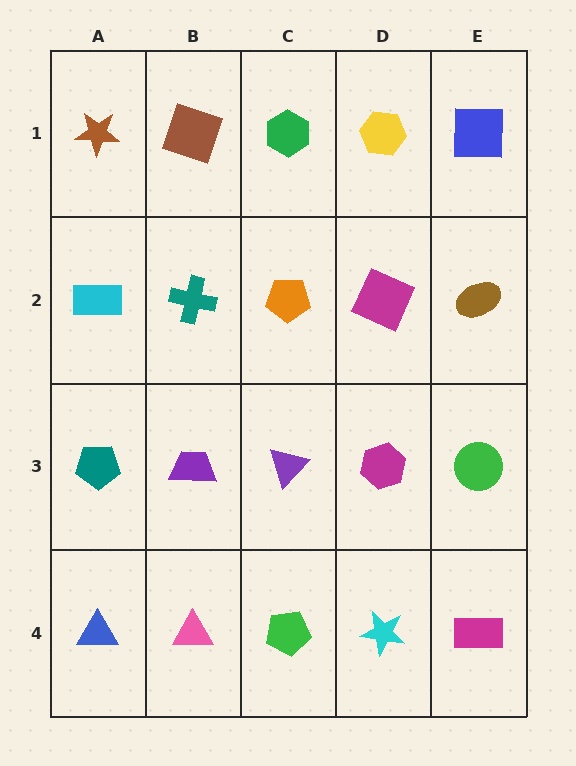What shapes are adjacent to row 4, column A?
A teal pentagon (row 3, column A), a pink triangle (row 4, column B).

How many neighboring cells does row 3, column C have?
4.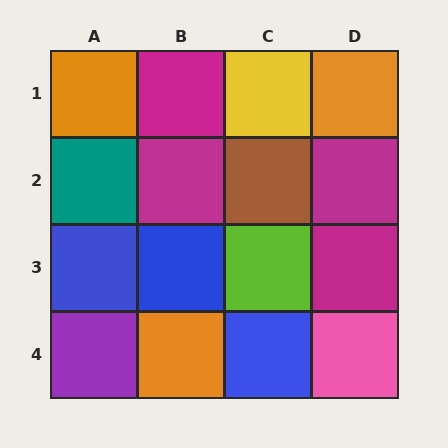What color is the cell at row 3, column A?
Blue.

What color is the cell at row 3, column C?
Lime.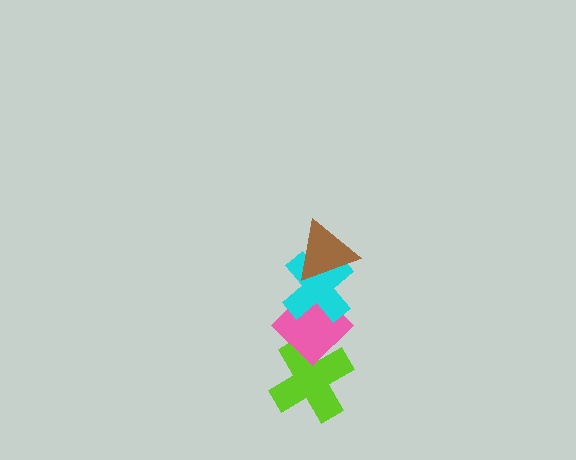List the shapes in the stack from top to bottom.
From top to bottom: the brown triangle, the cyan cross, the pink diamond, the lime cross.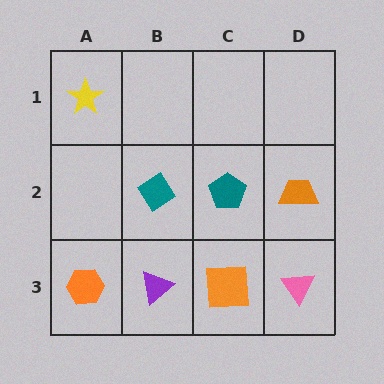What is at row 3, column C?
An orange square.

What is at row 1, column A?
A yellow star.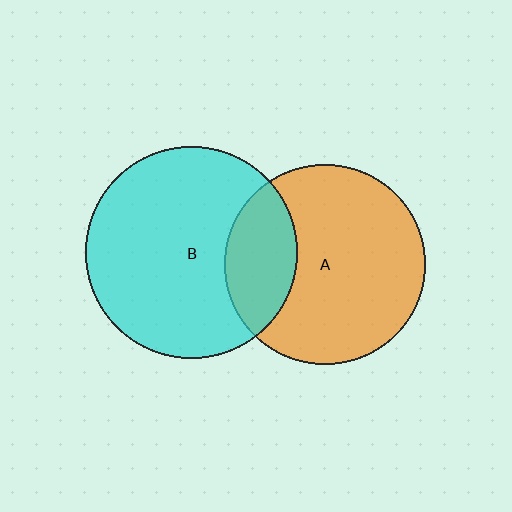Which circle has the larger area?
Circle B (cyan).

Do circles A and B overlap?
Yes.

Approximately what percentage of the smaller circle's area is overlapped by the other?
Approximately 25%.